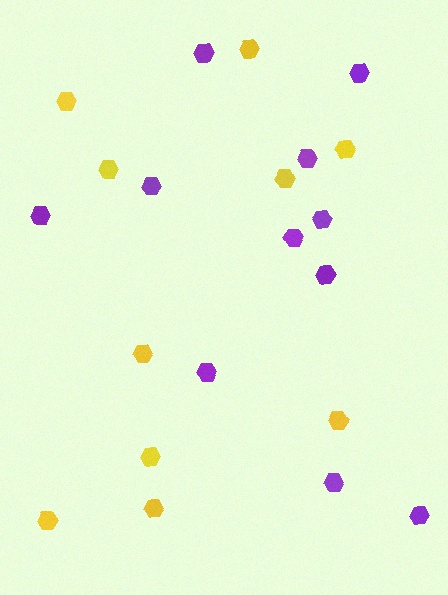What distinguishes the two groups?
There are 2 groups: one group of yellow hexagons (10) and one group of purple hexagons (11).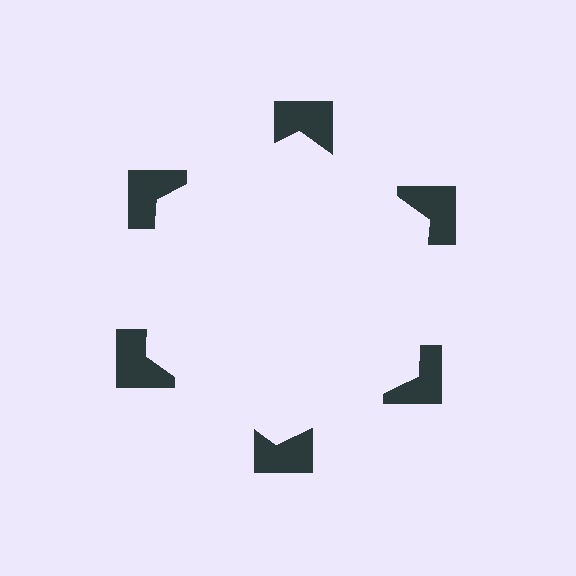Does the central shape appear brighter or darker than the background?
It typically appears slightly brighter than the background, even though no actual brightness change is drawn.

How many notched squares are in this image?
There are 6 — one at each vertex of the illusory hexagon.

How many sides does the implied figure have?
6 sides.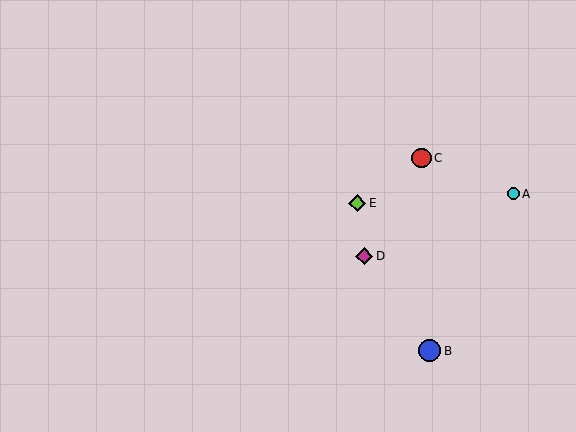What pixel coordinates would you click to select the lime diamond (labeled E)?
Click at (357, 203) to select the lime diamond E.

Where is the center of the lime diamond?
The center of the lime diamond is at (357, 203).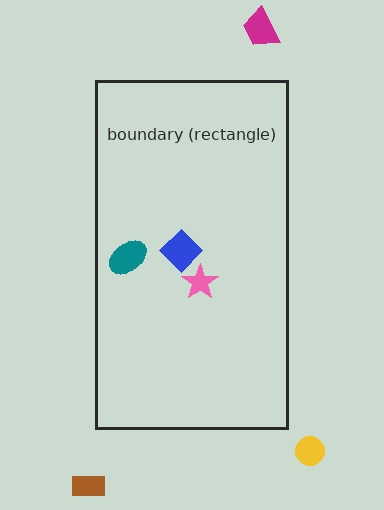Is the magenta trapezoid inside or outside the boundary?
Outside.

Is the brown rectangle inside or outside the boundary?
Outside.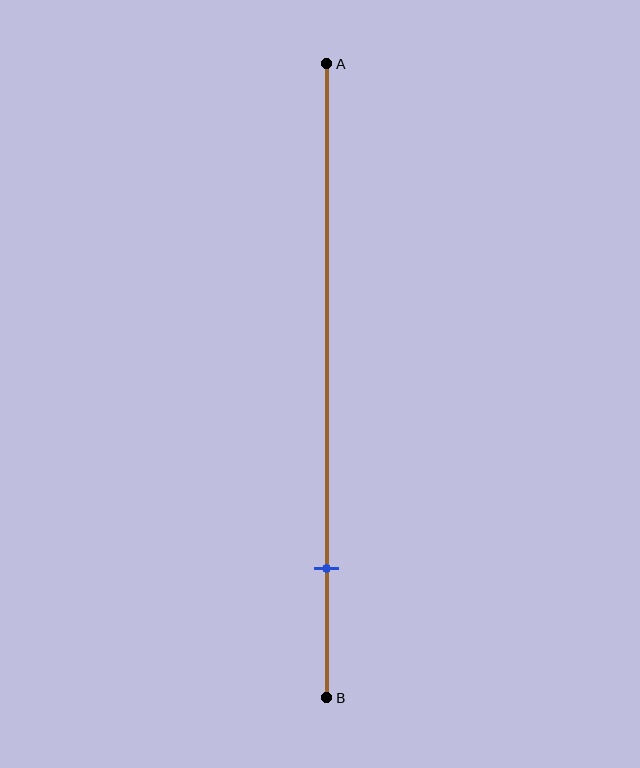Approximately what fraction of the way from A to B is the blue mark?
The blue mark is approximately 80% of the way from A to B.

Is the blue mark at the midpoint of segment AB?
No, the mark is at about 80% from A, not at the 50% midpoint.